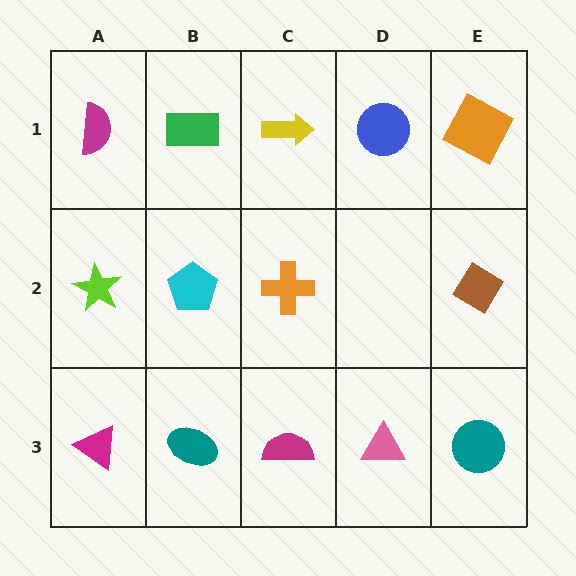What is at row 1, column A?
A magenta semicircle.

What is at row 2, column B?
A cyan pentagon.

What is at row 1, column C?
A yellow arrow.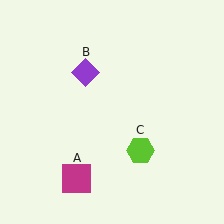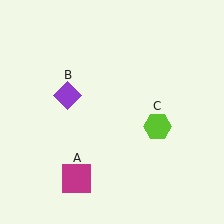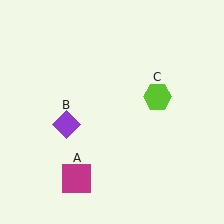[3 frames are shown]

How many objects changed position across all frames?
2 objects changed position: purple diamond (object B), lime hexagon (object C).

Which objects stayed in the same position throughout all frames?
Magenta square (object A) remained stationary.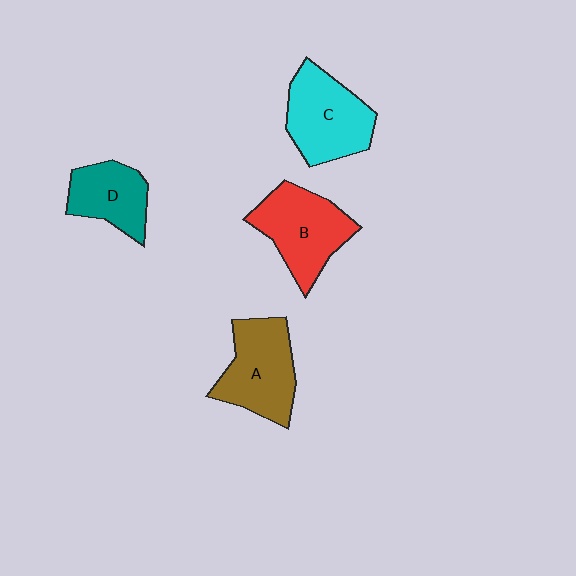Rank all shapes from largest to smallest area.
From largest to smallest: C (cyan), B (red), A (brown), D (teal).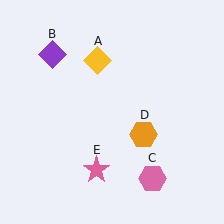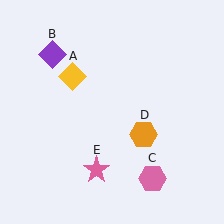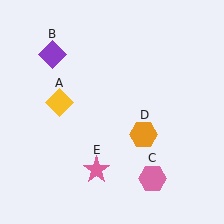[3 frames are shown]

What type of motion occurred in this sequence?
The yellow diamond (object A) rotated counterclockwise around the center of the scene.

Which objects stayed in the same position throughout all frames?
Purple diamond (object B) and pink hexagon (object C) and orange hexagon (object D) and pink star (object E) remained stationary.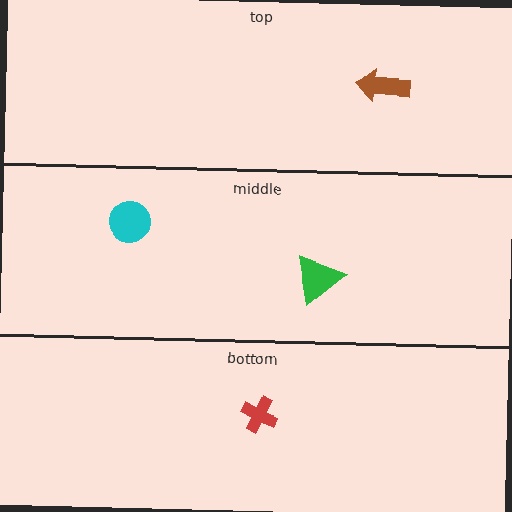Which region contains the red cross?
The bottom region.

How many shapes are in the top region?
1.